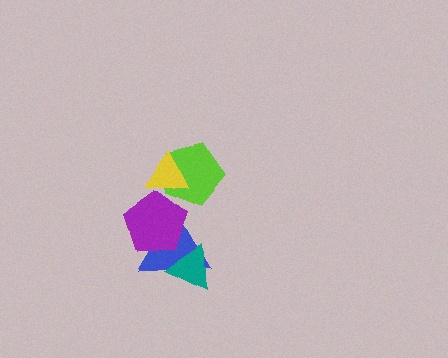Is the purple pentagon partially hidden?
Yes, it is partially covered by another shape.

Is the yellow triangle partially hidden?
No, no other shape covers it.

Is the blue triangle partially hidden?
Yes, it is partially covered by another shape.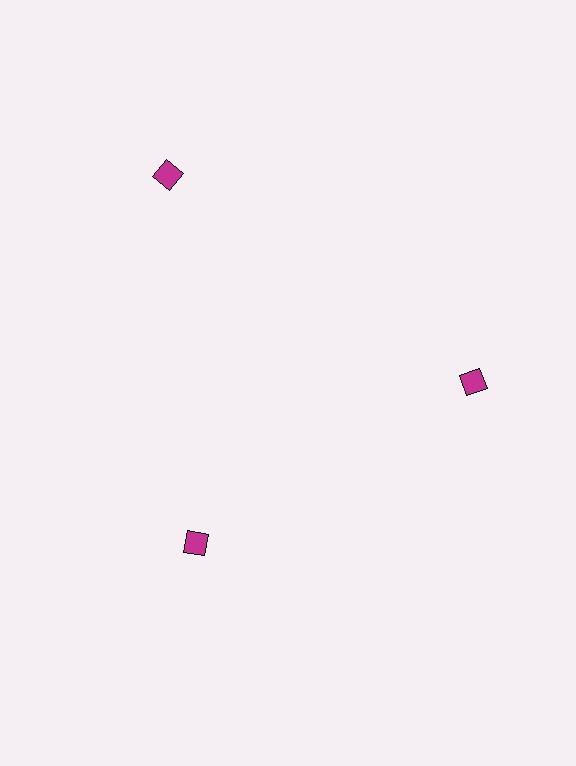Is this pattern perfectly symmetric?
No. The 3 magenta diamonds are arranged in a ring, but one element near the 11 o'clock position is pushed outward from the center, breaking the 3-fold rotational symmetry.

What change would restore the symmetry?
The symmetry would be restored by moving it inward, back onto the ring so that all 3 diamonds sit at equal angles and equal distance from the center.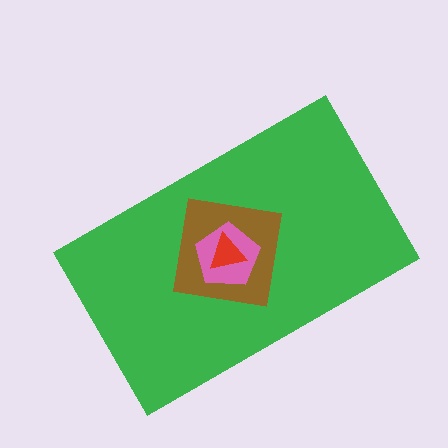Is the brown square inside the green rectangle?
Yes.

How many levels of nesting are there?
4.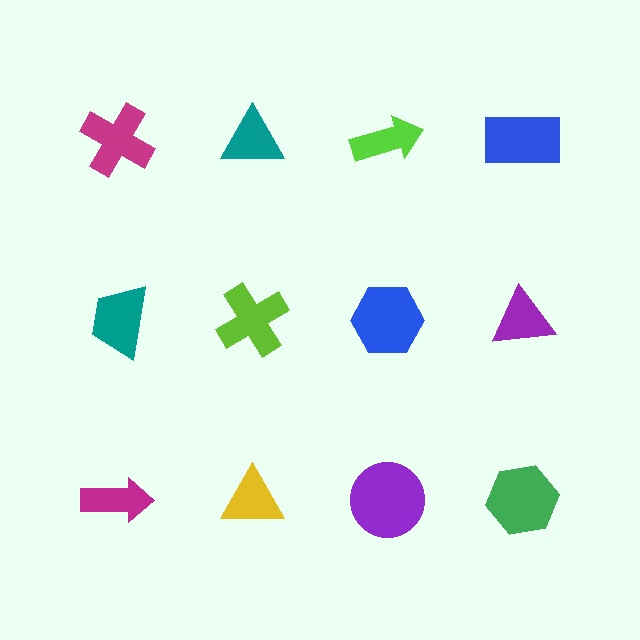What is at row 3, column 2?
A yellow triangle.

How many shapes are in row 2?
4 shapes.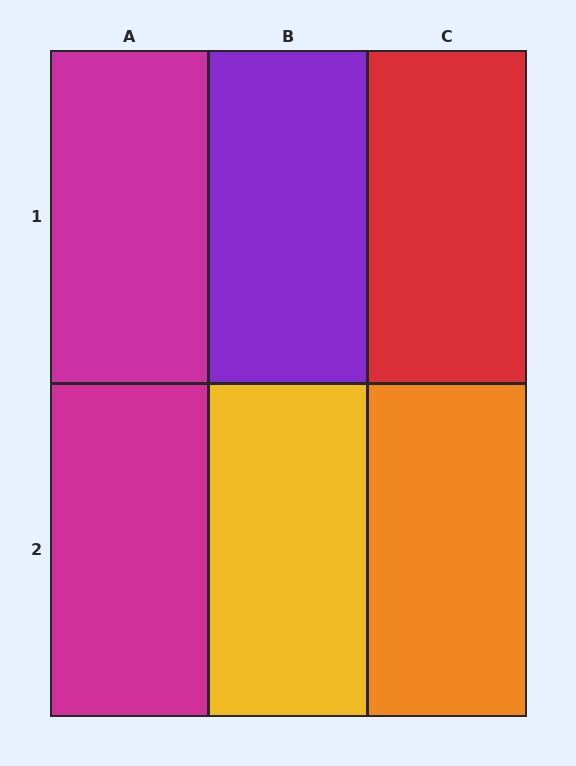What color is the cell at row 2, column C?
Orange.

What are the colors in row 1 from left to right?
Magenta, purple, red.